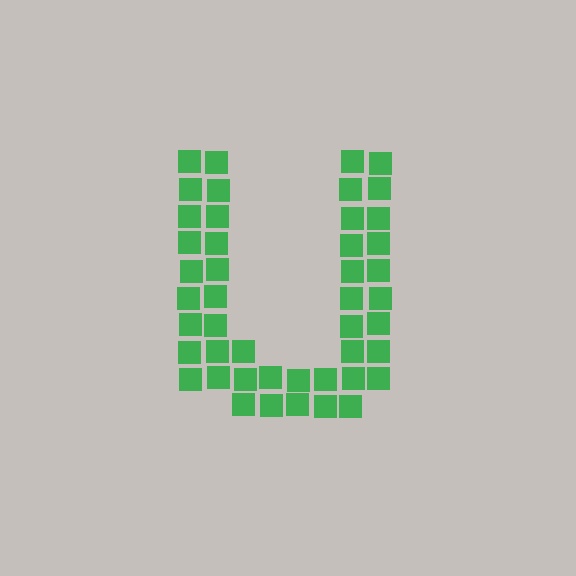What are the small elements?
The small elements are squares.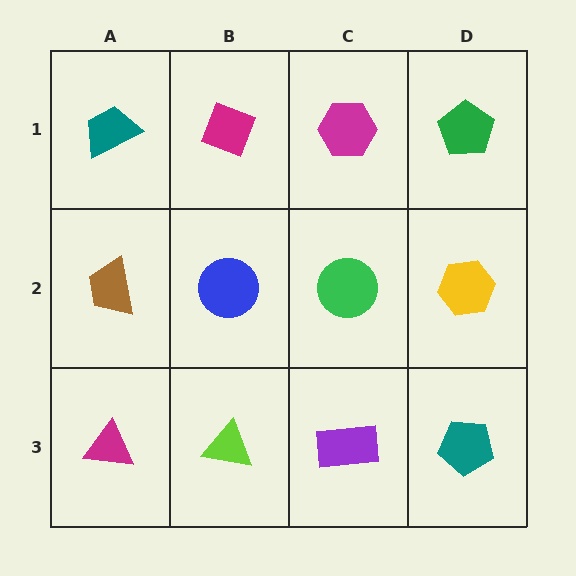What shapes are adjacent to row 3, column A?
A brown trapezoid (row 2, column A), a lime triangle (row 3, column B).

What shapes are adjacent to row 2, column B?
A magenta diamond (row 1, column B), a lime triangle (row 3, column B), a brown trapezoid (row 2, column A), a green circle (row 2, column C).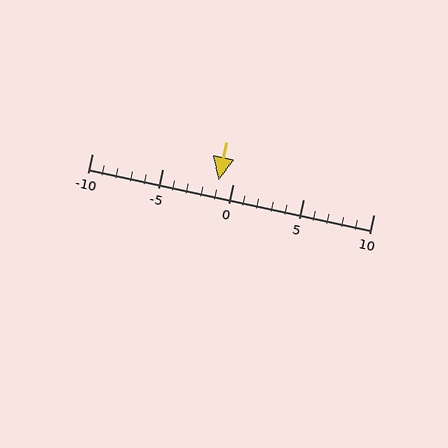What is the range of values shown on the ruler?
The ruler shows values from -10 to 10.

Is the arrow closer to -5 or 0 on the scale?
The arrow is closer to 0.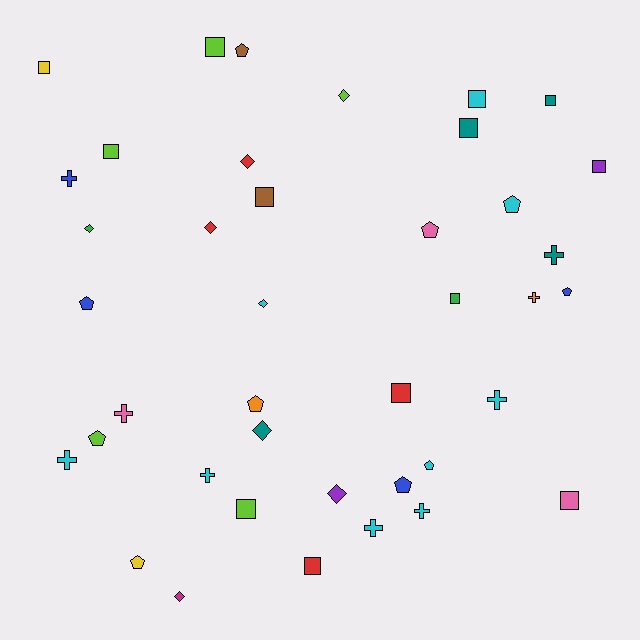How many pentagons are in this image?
There are 10 pentagons.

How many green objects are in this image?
There are 2 green objects.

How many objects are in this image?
There are 40 objects.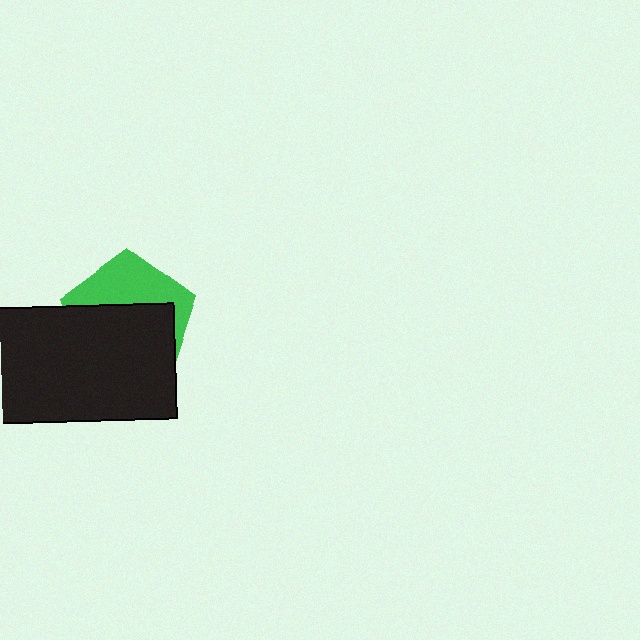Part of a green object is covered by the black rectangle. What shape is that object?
It is a pentagon.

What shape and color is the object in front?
The object in front is a black rectangle.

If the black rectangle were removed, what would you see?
You would see the complete green pentagon.